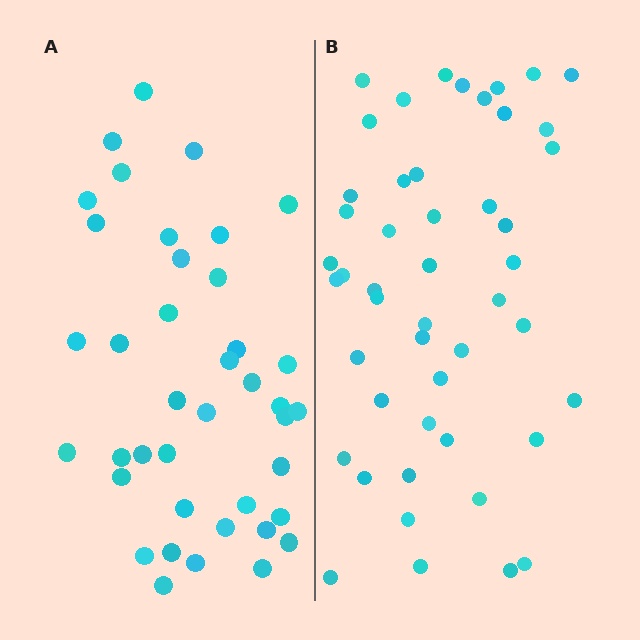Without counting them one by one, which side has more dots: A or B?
Region B (the right region) has more dots.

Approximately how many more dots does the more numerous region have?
Region B has roughly 8 or so more dots than region A.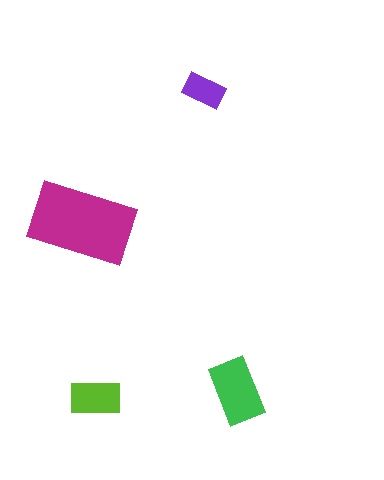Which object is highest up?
The purple rectangle is topmost.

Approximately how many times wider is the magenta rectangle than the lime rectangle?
About 2 times wider.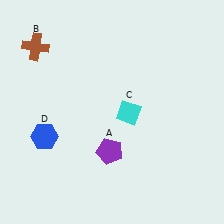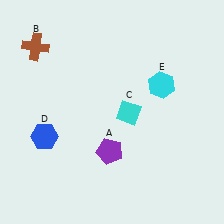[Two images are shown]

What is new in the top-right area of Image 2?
A cyan hexagon (E) was added in the top-right area of Image 2.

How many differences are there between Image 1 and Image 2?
There is 1 difference between the two images.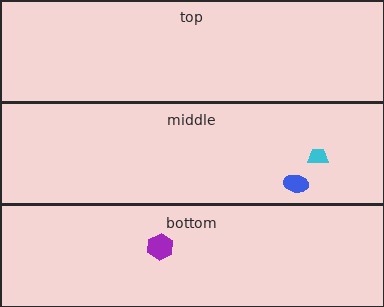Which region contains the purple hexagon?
The bottom region.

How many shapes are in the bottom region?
1.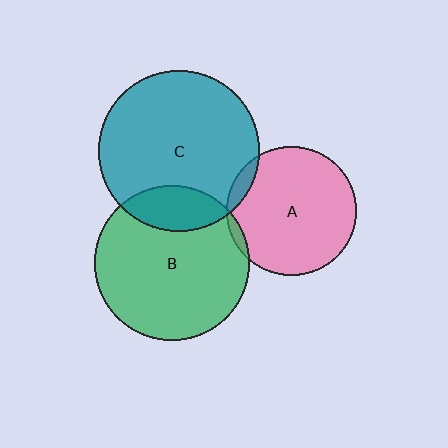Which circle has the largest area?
Circle C (teal).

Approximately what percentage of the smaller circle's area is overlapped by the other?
Approximately 5%.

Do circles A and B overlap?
Yes.